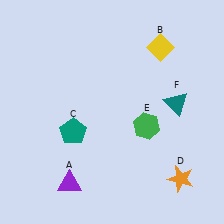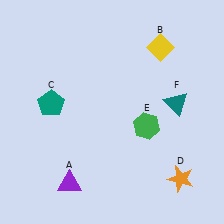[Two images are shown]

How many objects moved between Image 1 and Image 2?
1 object moved between the two images.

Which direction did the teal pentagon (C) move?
The teal pentagon (C) moved up.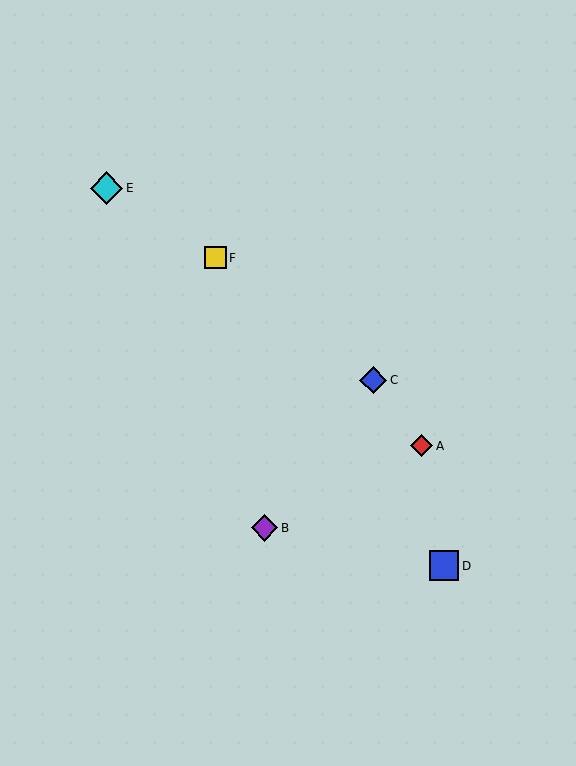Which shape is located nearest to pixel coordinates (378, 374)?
The blue diamond (labeled C) at (373, 380) is nearest to that location.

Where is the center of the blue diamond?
The center of the blue diamond is at (373, 380).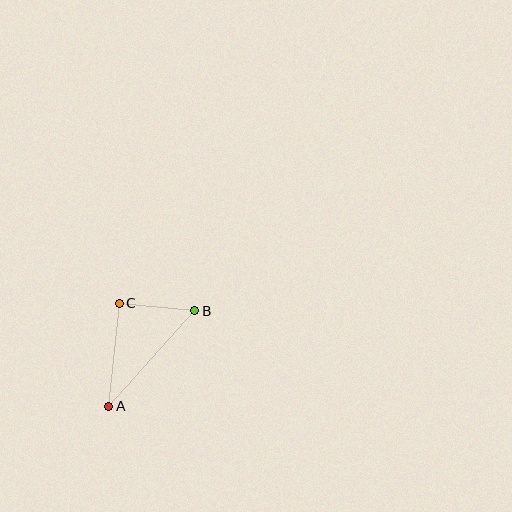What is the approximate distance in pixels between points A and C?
The distance between A and C is approximately 104 pixels.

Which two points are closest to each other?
Points B and C are closest to each other.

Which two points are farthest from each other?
Points A and B are farthest from each other.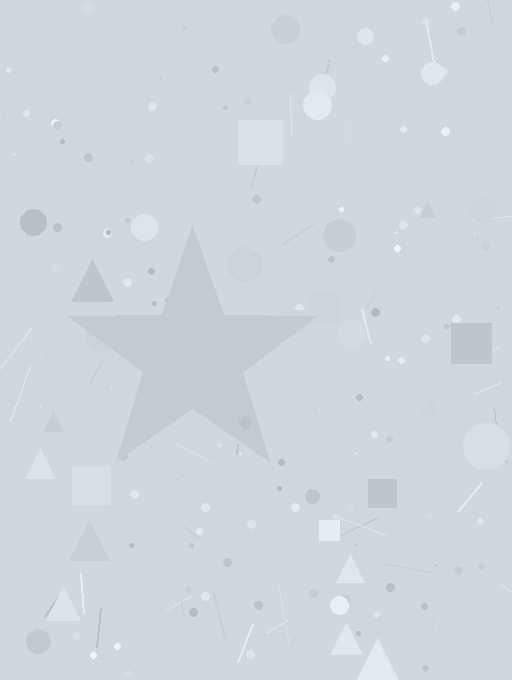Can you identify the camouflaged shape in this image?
The camouflaged shape is a star.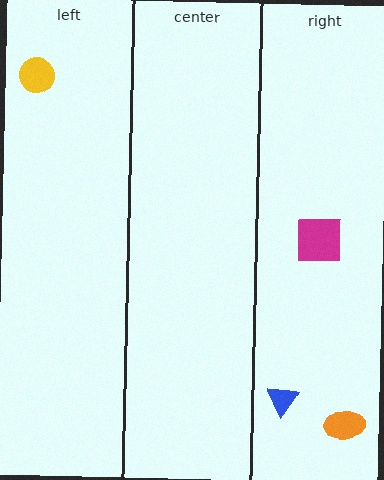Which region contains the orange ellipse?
The right region.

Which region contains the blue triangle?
The right region.